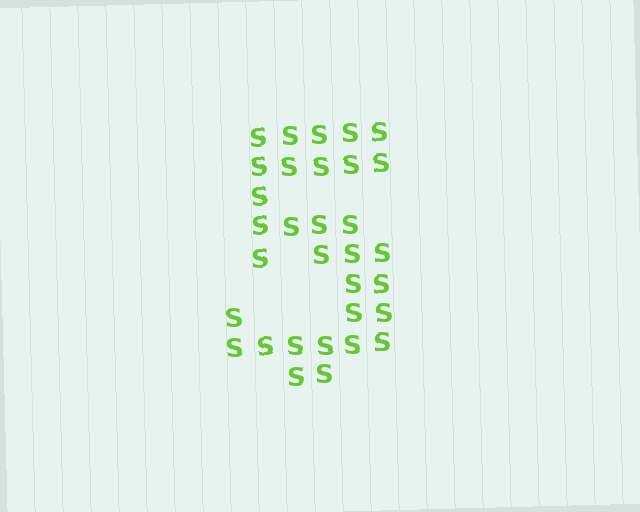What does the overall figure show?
The overall figure shows the digit 5.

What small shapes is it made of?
It is made of small letter S's.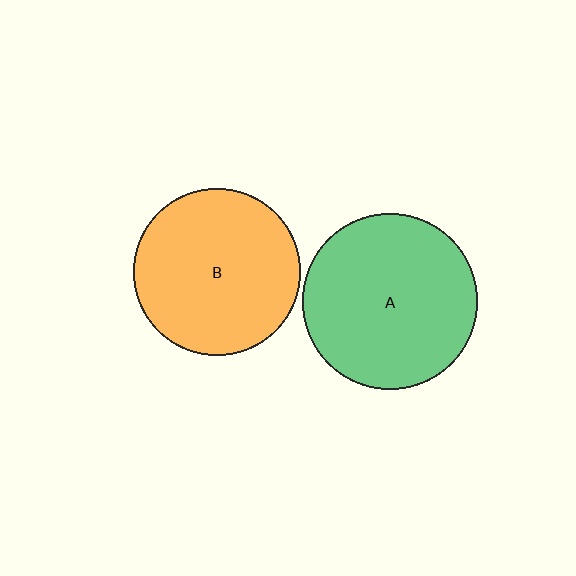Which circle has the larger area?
Circle A (green).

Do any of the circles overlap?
No, none of the circles overlap.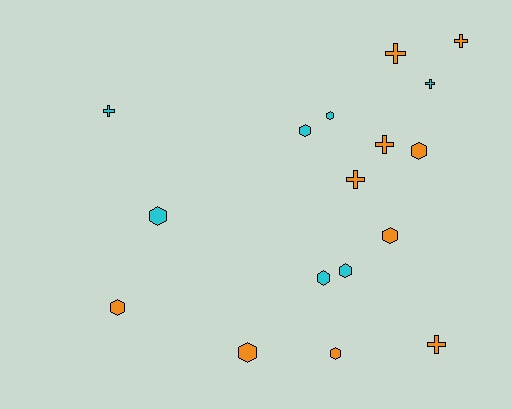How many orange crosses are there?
There are 5 orange crosses.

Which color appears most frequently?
Orange, with 10 objects.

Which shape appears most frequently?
Hexagon, with 10 objects.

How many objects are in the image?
There are 17 objects.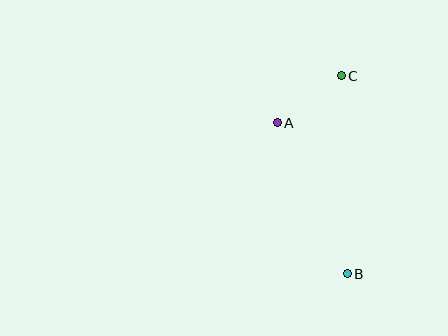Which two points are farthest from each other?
Points B and C are farthest from each other.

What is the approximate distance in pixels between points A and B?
The distance between A and B is approximately 167 pixels.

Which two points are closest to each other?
Points A and C are closest to each other.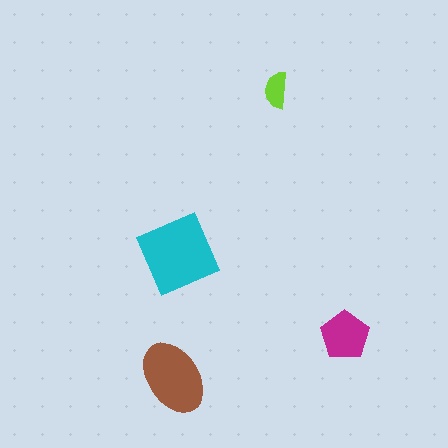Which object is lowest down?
The brown ellipse is bottommost.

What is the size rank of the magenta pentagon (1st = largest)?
3rd.